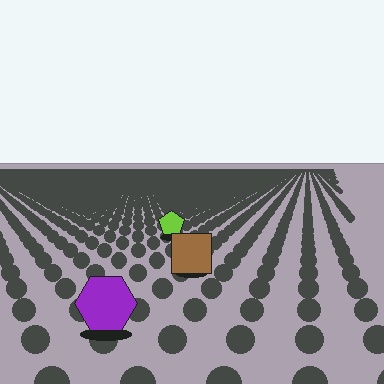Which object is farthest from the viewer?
The lime pentagon is farthest from the viewer. It appears smaller and the ground texture around it is denser.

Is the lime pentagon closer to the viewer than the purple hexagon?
No. The purple hexagon is closer — you can tell from the texture gradient: the ground texture is coarser near it.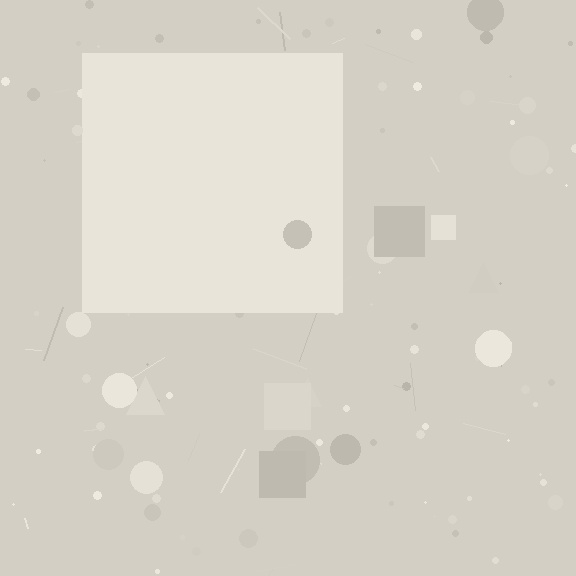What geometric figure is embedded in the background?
A square is embedded in the background.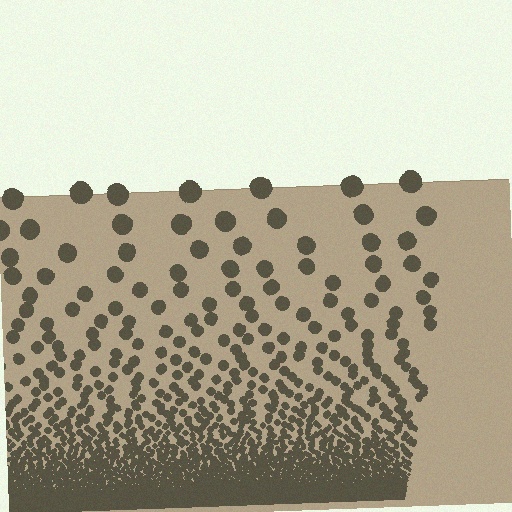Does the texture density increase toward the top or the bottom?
Density increases toward the bottom.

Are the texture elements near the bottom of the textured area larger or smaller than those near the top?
Smaller. The gradient is inverted — elements near the bottom are smaller and denser.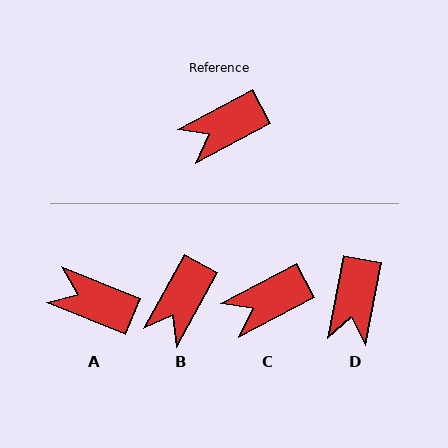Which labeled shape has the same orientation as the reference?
C.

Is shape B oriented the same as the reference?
No, it is off by about 33 degrees.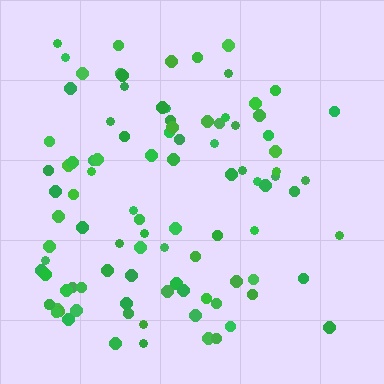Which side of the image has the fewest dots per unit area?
The right.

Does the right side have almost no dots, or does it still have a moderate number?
Still a moderate number, just noticeably fewer than the left.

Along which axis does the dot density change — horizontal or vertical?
Horizontal.